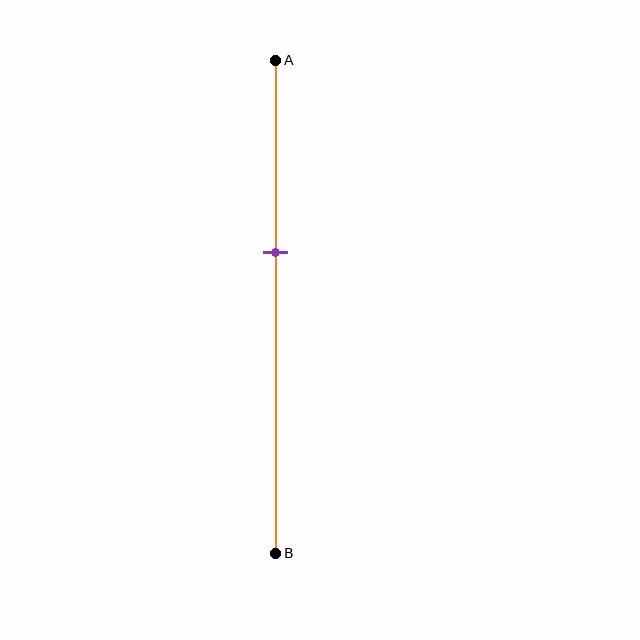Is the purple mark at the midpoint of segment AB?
No, the mark is at about 40% from A, not at the 50% midpoint.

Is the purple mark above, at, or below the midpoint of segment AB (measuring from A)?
The purple mark is above the midpoint of segment AB.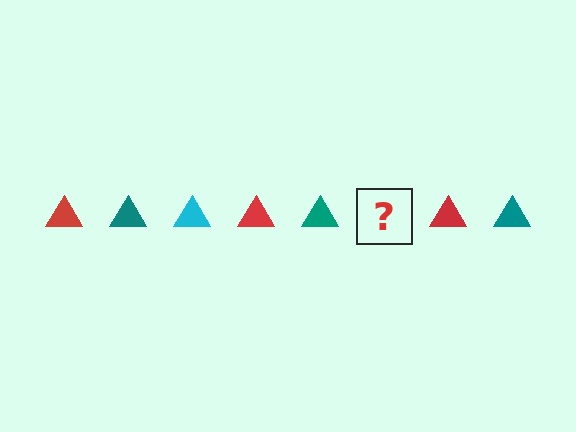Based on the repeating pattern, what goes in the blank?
The blank should be a cyan triangle.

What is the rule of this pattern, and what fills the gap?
The rule is that the pattern cycles through red, teal, cyan triangles. The gap should be filled with a cyan triangle.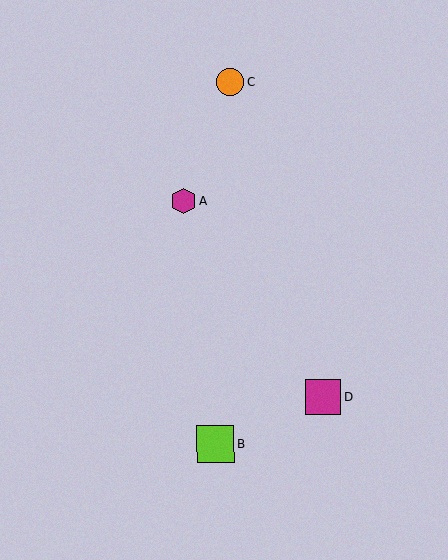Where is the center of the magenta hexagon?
The center of the magenta hexagon is at (183, 201).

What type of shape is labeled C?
Shape C is an orange circle.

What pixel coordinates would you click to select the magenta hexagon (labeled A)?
Click at (183, 201) to select the magenta hexagon A.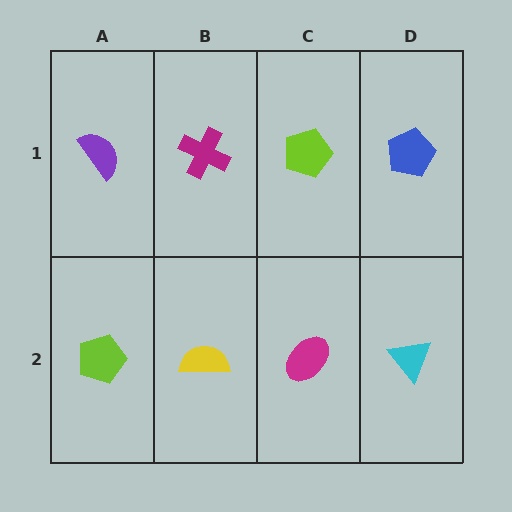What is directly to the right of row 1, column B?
A lime pentagon.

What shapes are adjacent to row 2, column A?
A purple semicircle (row 1, column A), a yellow semicircle (row 2, column B).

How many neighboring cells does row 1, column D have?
2.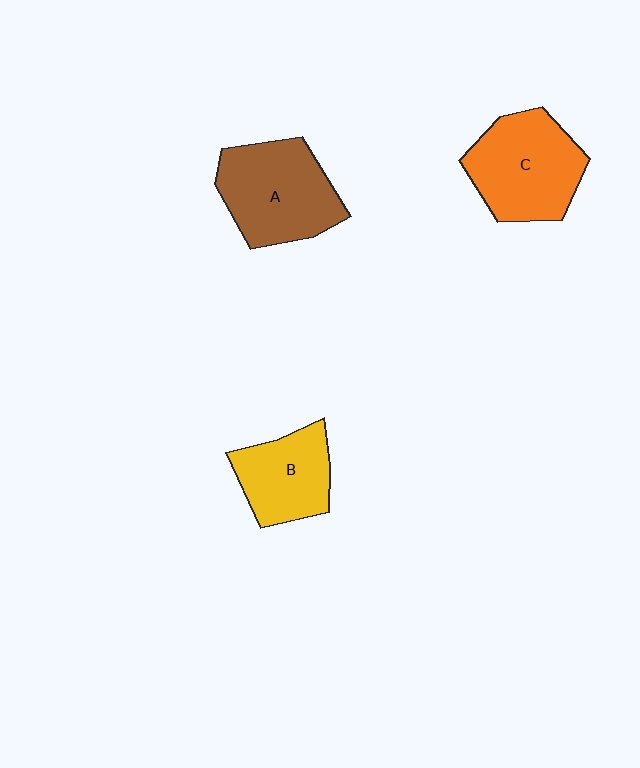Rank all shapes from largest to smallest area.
From largest to smallest: A (brown), C (orange), B (yellow).